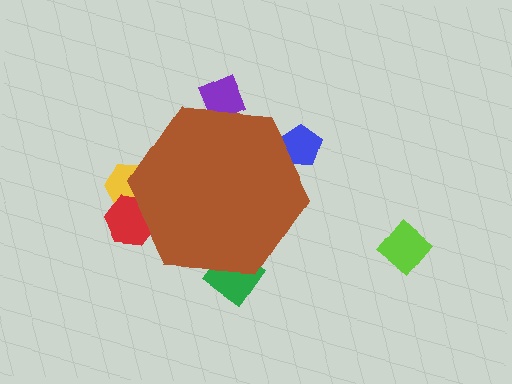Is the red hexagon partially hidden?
Yes, the red hexagon is partially hidden behind the brown hexagon.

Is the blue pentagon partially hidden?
Yes, the blue pentagon is partially hidden behind the brown hexagon.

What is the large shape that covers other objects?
A brown hexagon.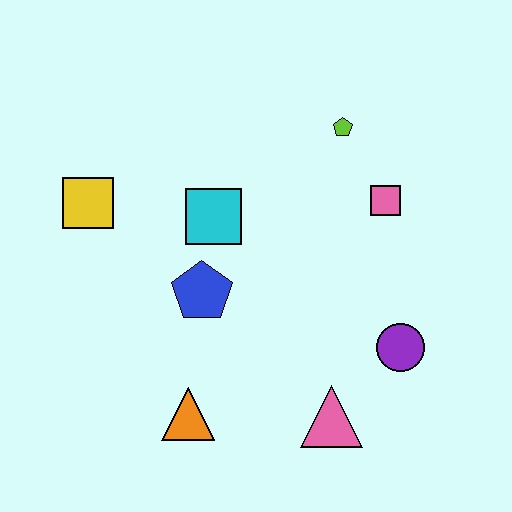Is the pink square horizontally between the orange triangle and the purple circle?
Yes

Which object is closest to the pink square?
The lime pentagon is closest to the pink square.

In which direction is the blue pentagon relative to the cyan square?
The blue pentagon is below the cyan square.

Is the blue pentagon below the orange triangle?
No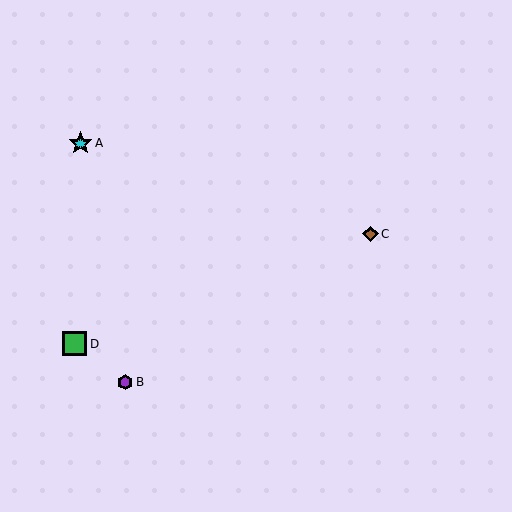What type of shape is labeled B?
Shape B is a purple hexagon.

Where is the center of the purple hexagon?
The center of the purple hexagon is at (125, 382).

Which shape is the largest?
The green square (labeled D) is the largest.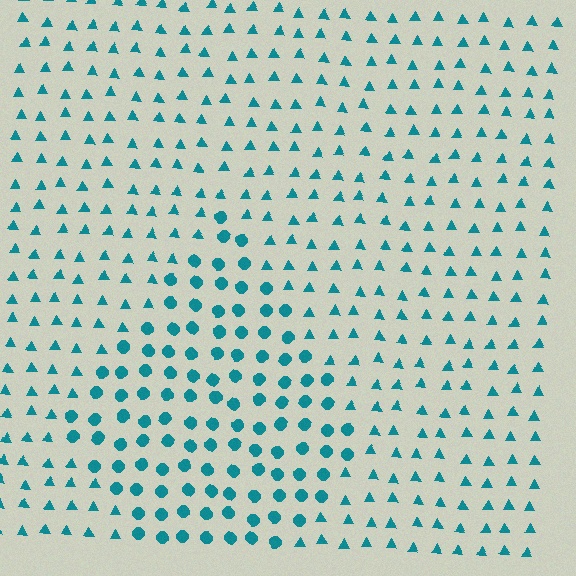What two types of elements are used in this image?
The image uses circles inside the diamond region and triangles outside it.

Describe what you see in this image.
The image is filled with small teal elements arranged in a uniform grid. A diamond-shaped region contains circles, while the surrounding area contains triangles. The boundary is defined purely by the change in element shape.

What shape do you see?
I see a diamond.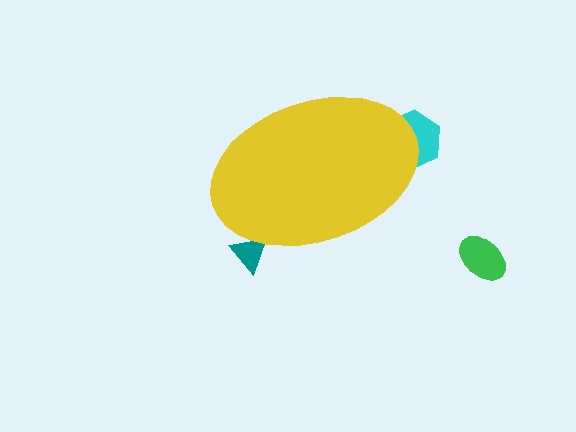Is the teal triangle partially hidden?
Yes, the teal triangle is partially hidden behind the yellow ellipse.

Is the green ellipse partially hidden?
No, the green ellipse is fully visible.